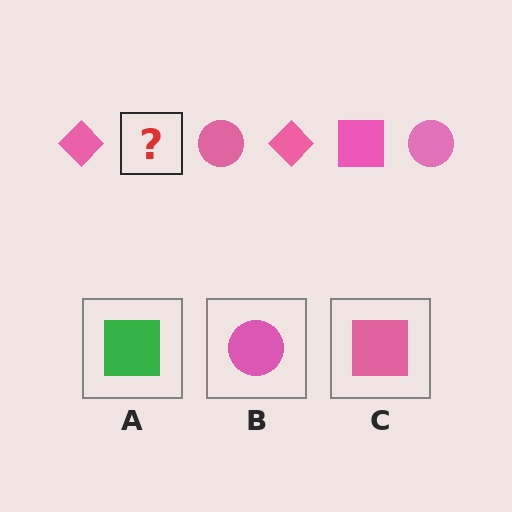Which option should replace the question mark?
Option C.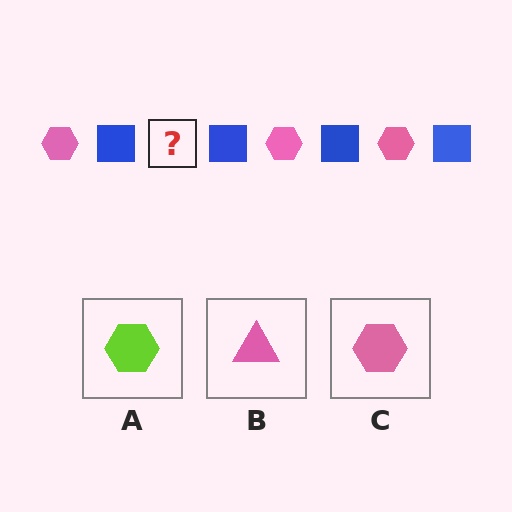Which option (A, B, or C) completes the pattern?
C.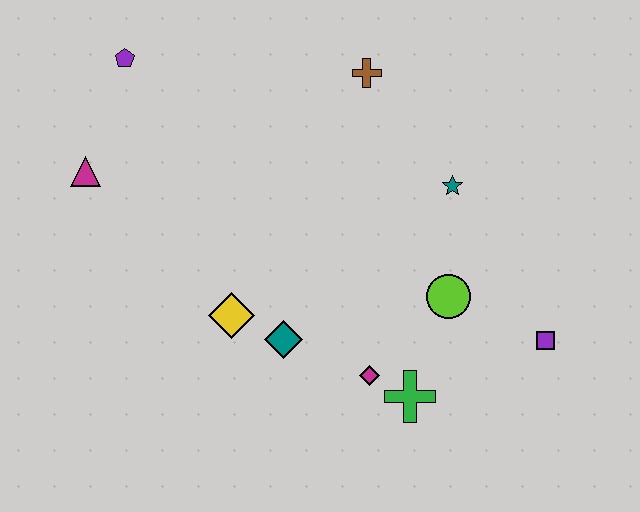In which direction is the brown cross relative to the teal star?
The brown cross is above the teal star.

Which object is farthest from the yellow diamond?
The purple square is farthest from the yellow diamond.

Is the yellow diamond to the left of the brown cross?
Yes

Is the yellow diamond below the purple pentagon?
Yes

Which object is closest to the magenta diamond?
The green cross is closest to the magenta diamond.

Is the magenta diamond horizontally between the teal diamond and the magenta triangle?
No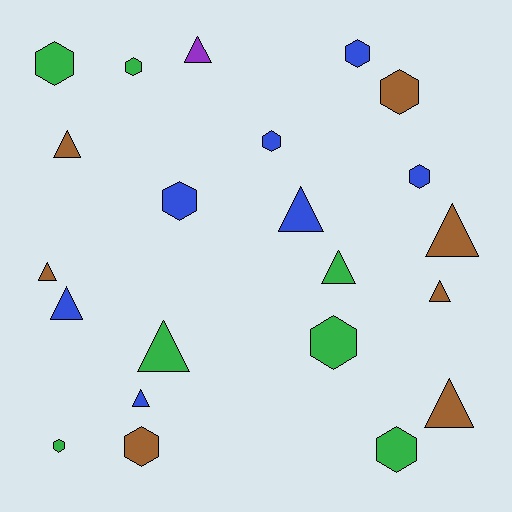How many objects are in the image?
There are 22 objects.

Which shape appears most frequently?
Triangle, with 11 objects.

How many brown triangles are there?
There are 5 brown triangles.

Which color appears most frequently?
Brown, with 7 objects.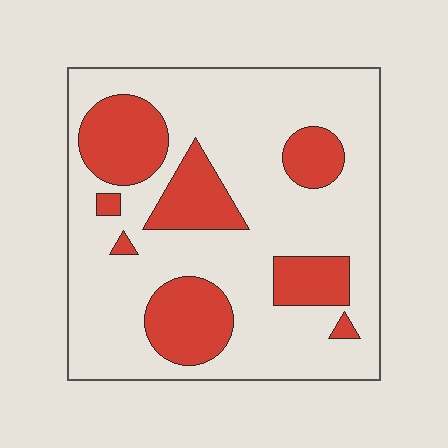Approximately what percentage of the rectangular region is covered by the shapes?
Approximately 25%.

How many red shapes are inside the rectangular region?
8.